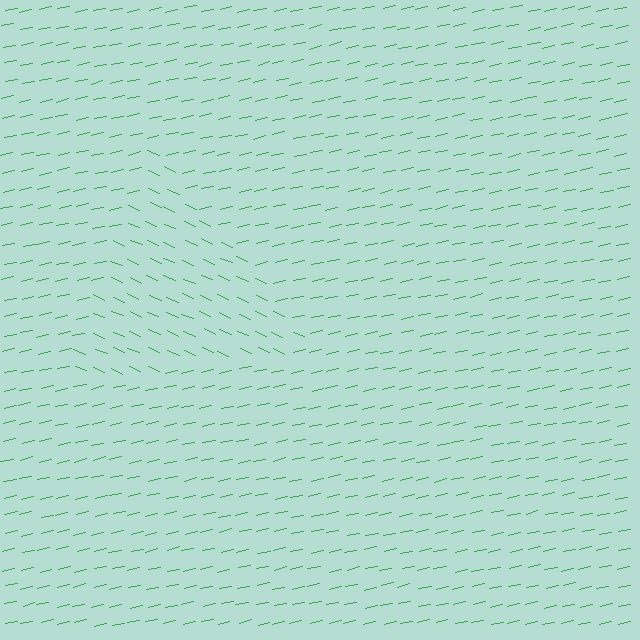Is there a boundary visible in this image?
Yes, there is a texture boundary formed by a change in line orientation.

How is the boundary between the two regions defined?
The boundary is defined purely by a change in line orientation (approximately 36 degrees difference). All lines are the same color and thickness.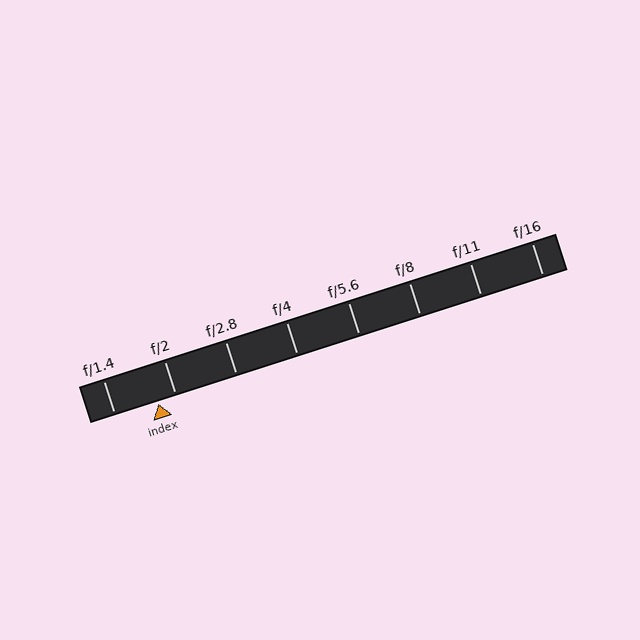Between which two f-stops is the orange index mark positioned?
The index mark is between f/1.4 and f/2.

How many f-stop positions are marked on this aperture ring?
There are 8 f-stop positions marked.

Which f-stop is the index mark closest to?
The index mark is closest to f/2.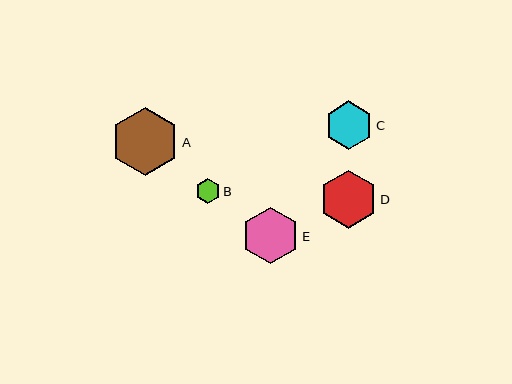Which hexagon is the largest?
Hexagon A is the largest with a size of approximately 68 pixels.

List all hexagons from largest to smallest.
From largest to smallest: A, D, E, C, B.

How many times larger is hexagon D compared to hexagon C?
Hexagon D is approximately 1.2 times the size of hexagon C.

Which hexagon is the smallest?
Hexagon B is the smallest with a size of approximately 25 pixels.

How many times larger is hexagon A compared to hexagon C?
Hexagon A is approximately 1.4 times the size of hexagon C.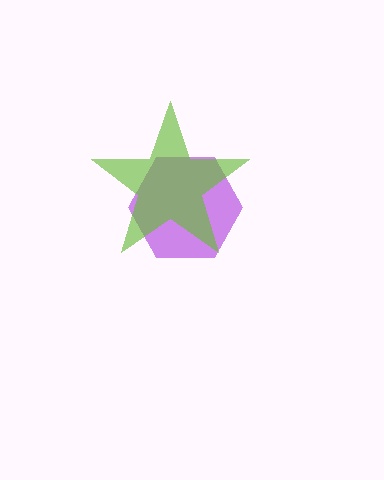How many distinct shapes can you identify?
There are 2 distinct shapes: a purple hexagon, a lime star.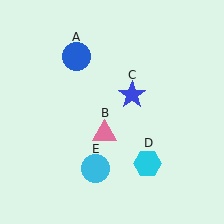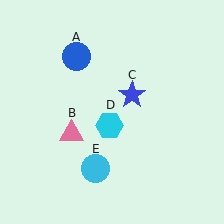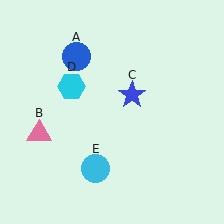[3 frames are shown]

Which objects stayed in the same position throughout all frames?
Blue circle (object A) and blue star (object C) and cyan circle (object E) remained stationary.